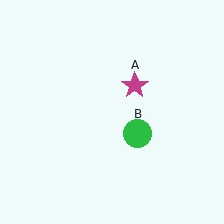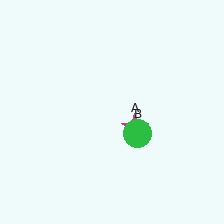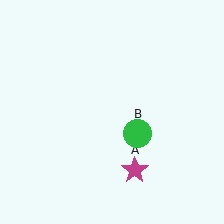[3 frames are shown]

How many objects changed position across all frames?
1 object changed position: magenta star (object A).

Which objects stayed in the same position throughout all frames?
Green circle (object B) remained stationary.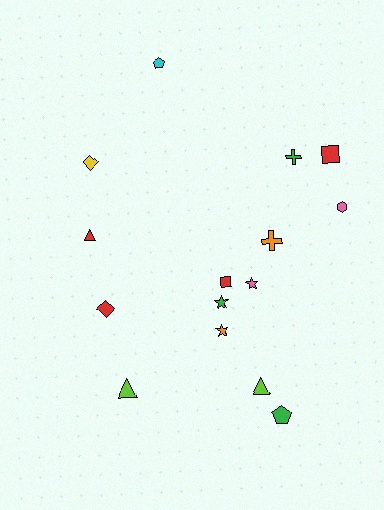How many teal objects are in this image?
There are no teal objects.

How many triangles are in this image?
There are 3 triangles.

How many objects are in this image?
There are 15 objects.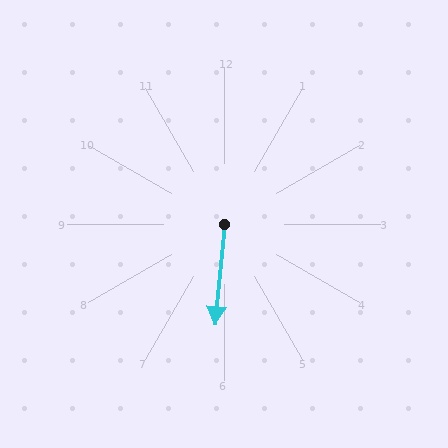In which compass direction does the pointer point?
South.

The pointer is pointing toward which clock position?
Roughly 6 o'clock.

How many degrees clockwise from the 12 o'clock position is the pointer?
Approximately 185 degrees.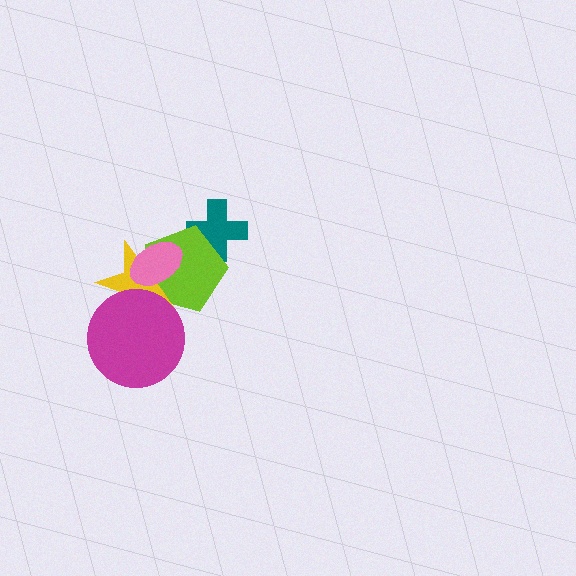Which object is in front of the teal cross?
The lime pentagon is in front of the teal cross.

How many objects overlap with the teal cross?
1 object overlaps with the teal cross.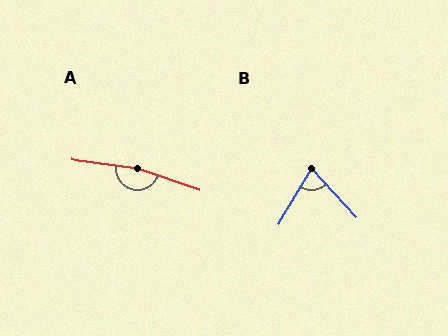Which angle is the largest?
A, at approximately 168 degrees.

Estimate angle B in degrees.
Approximately 74 degrees.